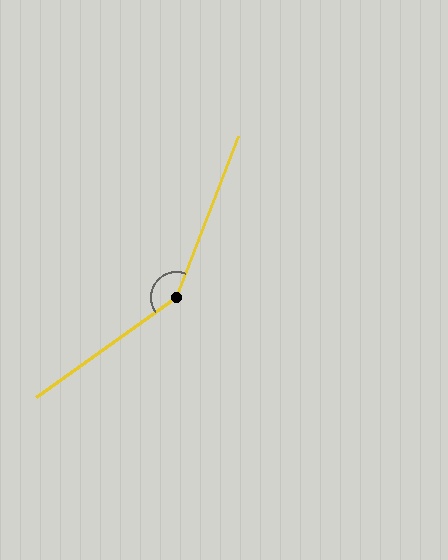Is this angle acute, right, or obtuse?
It is obtuse.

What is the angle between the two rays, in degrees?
Approximately 147 degrees.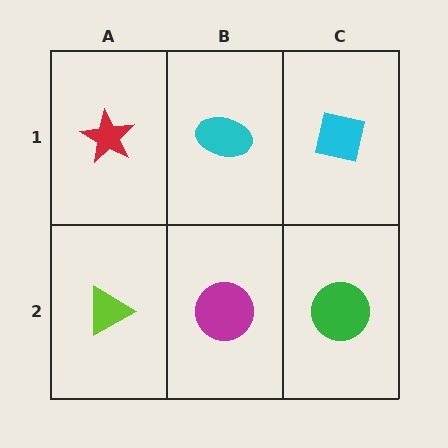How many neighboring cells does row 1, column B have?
3.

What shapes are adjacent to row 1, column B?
A magenta circle (row 2, column B), a red star (row 1, column A), a cyan square (row 1, column C).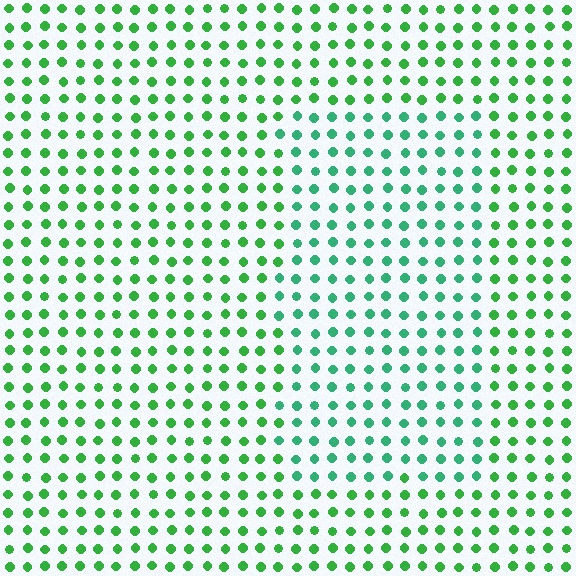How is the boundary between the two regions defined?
The boundary is defined purely by a slight shift in hue (about 28 degrees). Spacing, size, and orientation are identical on both sides.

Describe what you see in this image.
The image is filled with small green elements in a uniform arrangement. A rectangle-shaped region is visible where the elements are tinted to a slightly different hue, forming a subtle color boundary.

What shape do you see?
I see a rectangle.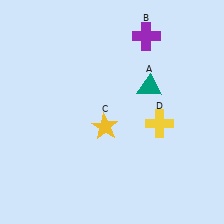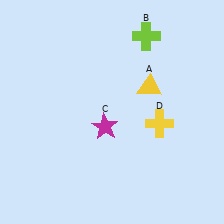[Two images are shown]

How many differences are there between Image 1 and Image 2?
There are 3 differences between the two images.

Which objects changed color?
A changed from teal to yellow. B changed from purple to lime. C changed from yellow to magenta.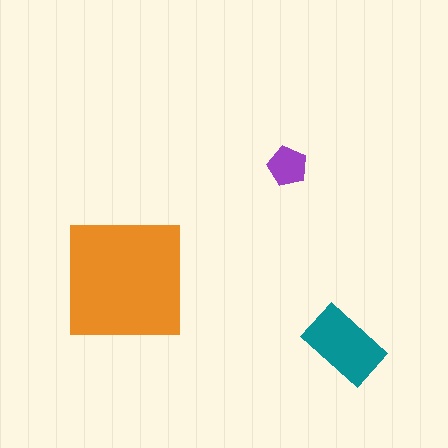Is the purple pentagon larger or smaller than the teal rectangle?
Smaller.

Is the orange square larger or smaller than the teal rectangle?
Larger.